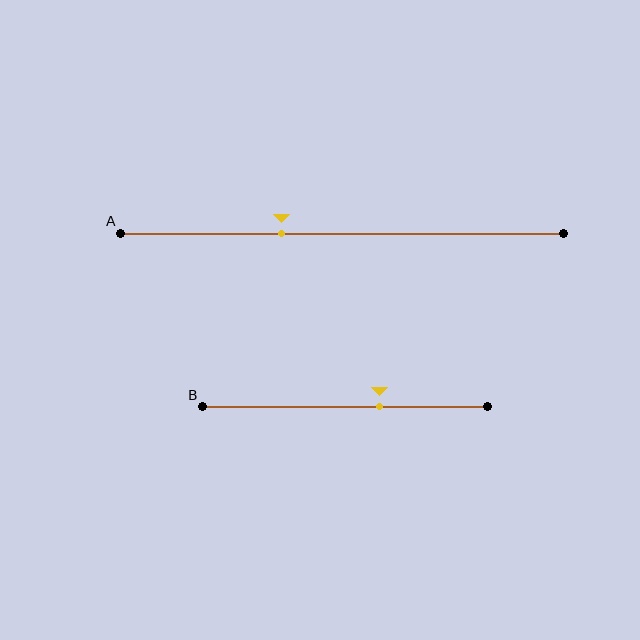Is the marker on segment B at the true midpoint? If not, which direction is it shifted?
No, the marker on segment B is shifted to the right by about 12% of the segment length.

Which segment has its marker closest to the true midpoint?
Segment B has its marker closest to the true midpoint.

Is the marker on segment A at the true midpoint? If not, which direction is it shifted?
No, the marker on segment A is shifted to the left by about 14% of the segment length.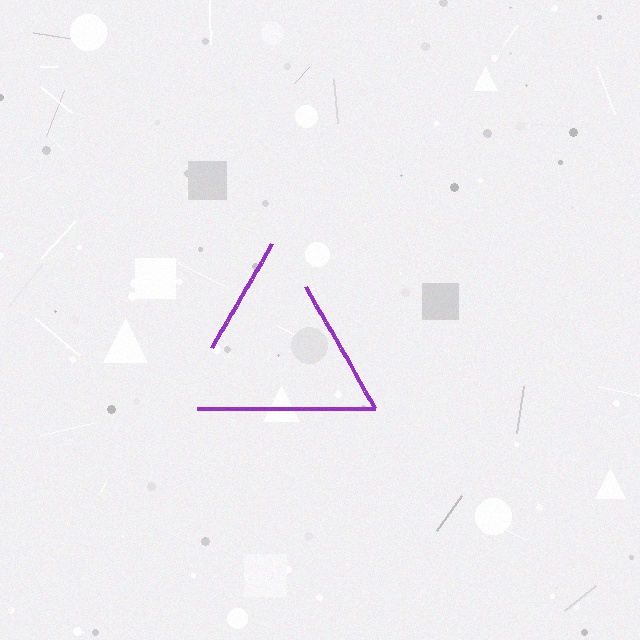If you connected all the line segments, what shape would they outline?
They would outline a triangle.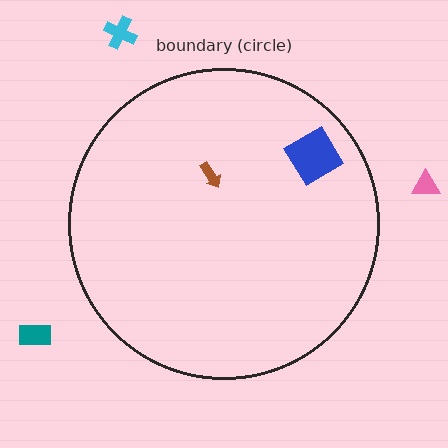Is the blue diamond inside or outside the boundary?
Inside.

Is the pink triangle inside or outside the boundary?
Outside.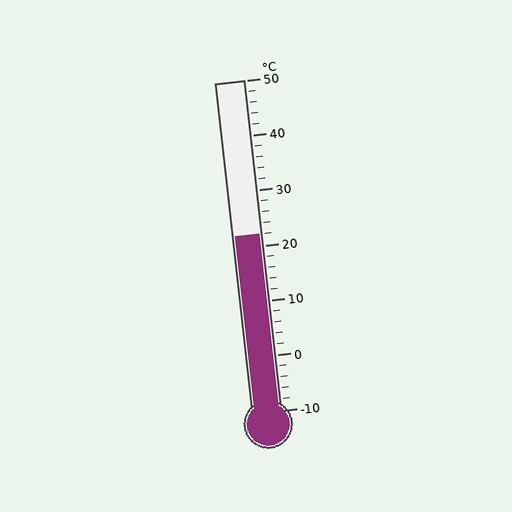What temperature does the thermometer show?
The thermometer shows approximately 22°C.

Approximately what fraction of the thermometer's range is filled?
The thermometer is filled to approximately 55% of its range.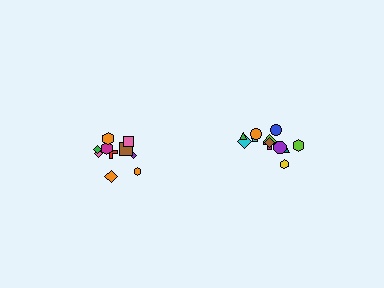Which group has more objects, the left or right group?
The right group.